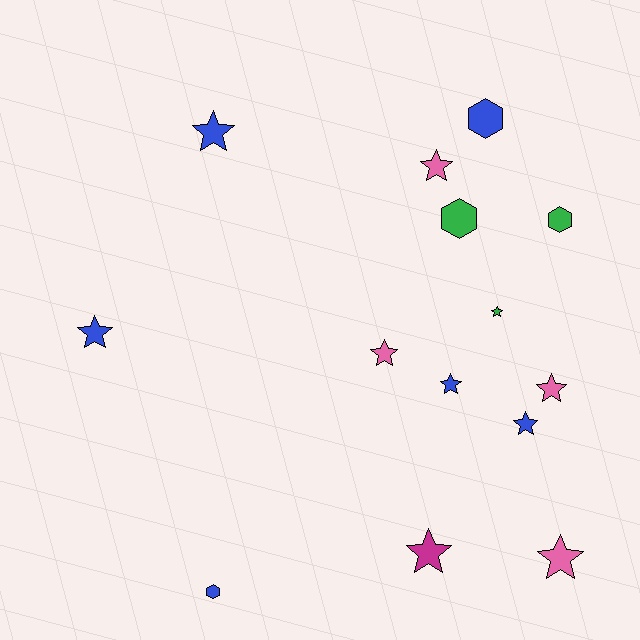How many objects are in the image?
There are 14 objects.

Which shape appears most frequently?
Star, with 10 objects.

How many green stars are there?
There is 1 green star.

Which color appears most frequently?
Blue, with 6 objects.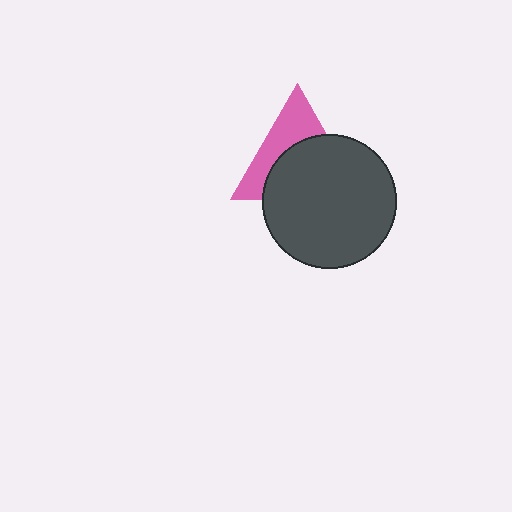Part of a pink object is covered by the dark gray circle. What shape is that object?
It is a triangle.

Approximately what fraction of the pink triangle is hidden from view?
Roughly 57% of the pink triangle is hidden behind the dark gray circle.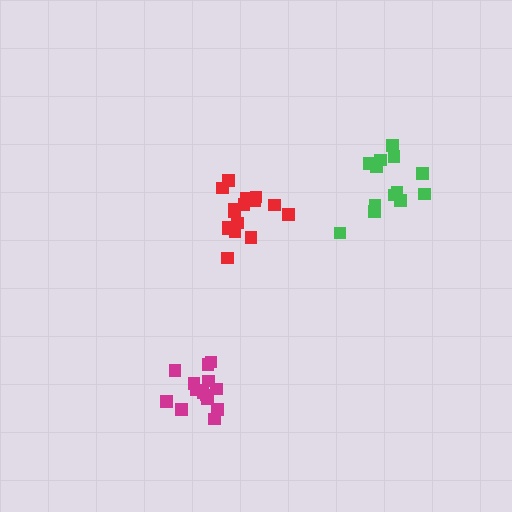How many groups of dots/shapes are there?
There are 3 groups.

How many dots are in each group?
Group 1: 16 dots, Group 2: 14 dots, Group 3: 14 dots (44 total).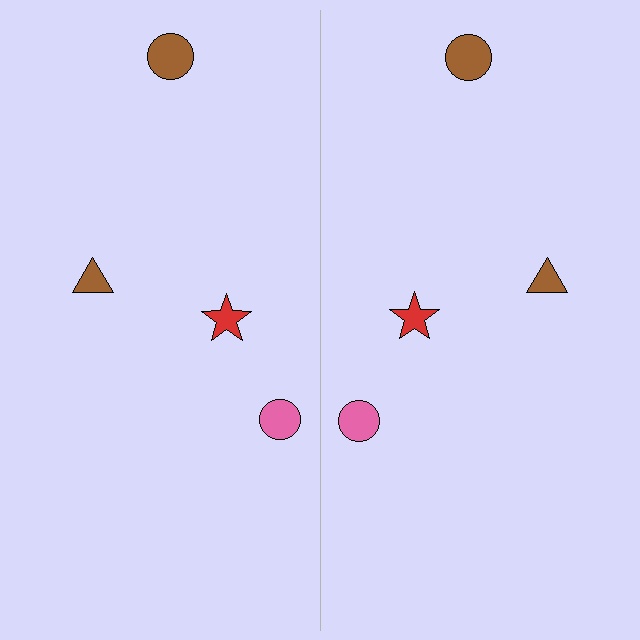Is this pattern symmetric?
Yes, this pattern has bilateral (reflection) symmetry.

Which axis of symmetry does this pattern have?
The pattern has a vertical axis of symmetry running through the center of the image.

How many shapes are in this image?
There are 8 shapes in this image.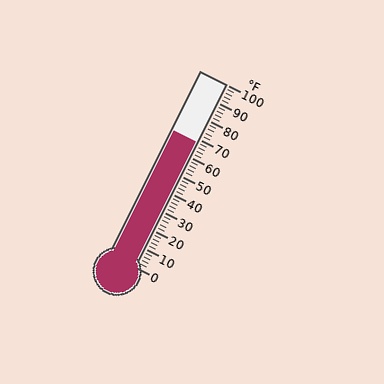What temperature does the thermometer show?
The thermometer shows approximately 68°F.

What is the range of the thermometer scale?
The thermometer scale ranges from 0°F to 100°F.